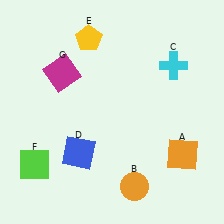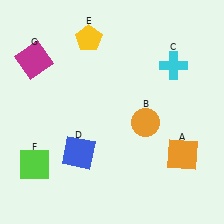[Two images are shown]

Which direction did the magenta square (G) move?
The magenta square (G) moved left.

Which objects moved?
The objects that moved are: the orange circle (B), the magenta square (G).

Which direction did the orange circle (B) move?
The orange circle (B) moved up.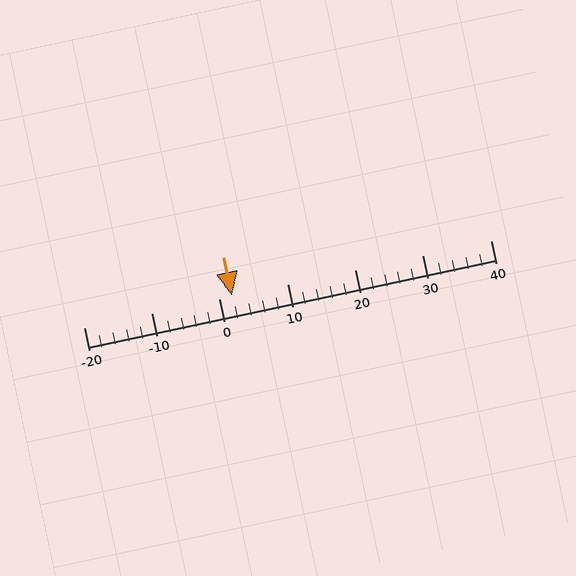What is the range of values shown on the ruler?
The ruler shows values from -20 to 40.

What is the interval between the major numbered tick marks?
The major tick marks are spaced 10 units apart.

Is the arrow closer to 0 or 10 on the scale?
The arrow is closer to 0.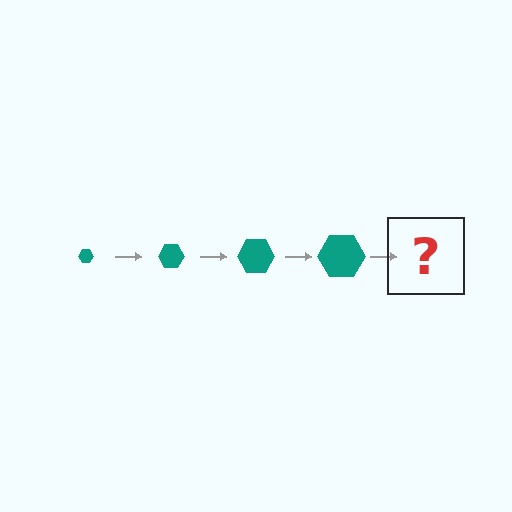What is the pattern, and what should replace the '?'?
The pattern is that the hexagon gets progressively larger each step. The '?' should be a teal hexagon, larger than the previous one.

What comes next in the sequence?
The next element should be a teal hexagon, larger than the previous one.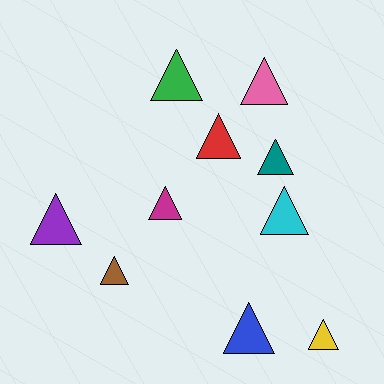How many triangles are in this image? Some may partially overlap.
There are 10 triangles.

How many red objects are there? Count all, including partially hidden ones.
There is 1 red object.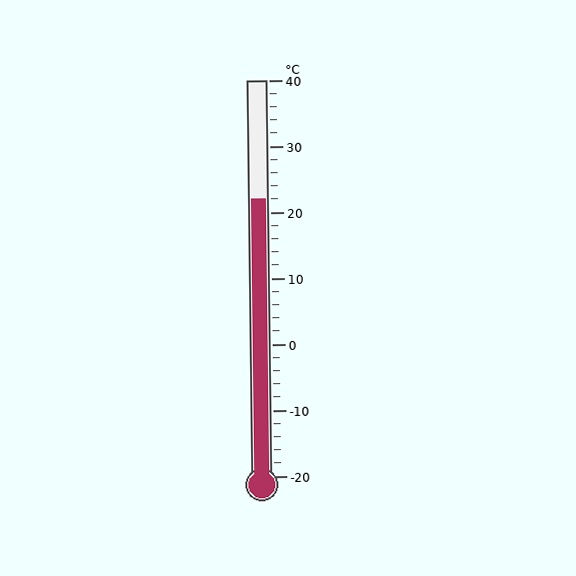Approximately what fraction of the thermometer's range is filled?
The thermometer is filled to approximately 70% of its range.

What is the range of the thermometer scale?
The thermometer scale ranges from -20°C to 40°C.